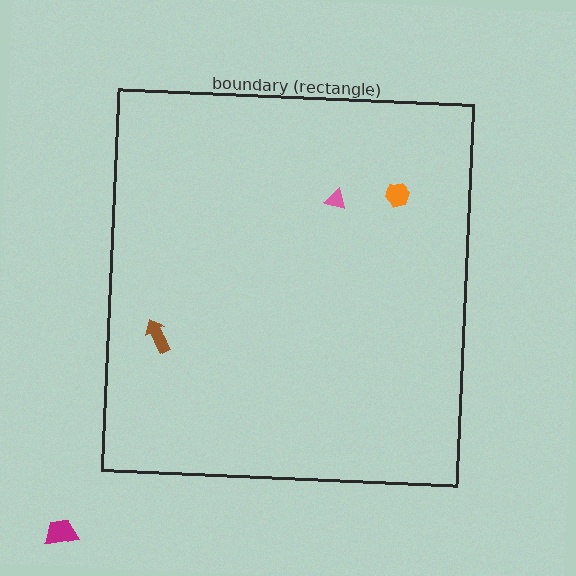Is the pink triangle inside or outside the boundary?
Inside.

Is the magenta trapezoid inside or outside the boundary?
Outside.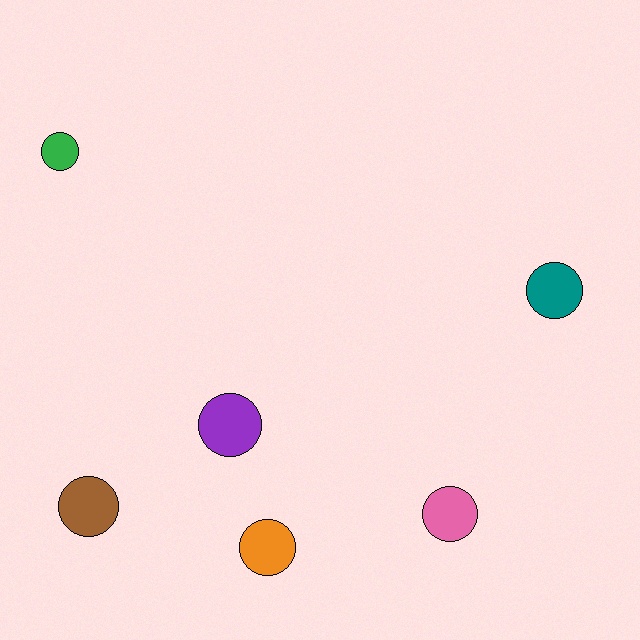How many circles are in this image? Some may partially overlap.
There are 6 circles.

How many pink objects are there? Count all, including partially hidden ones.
There is 1 pink object.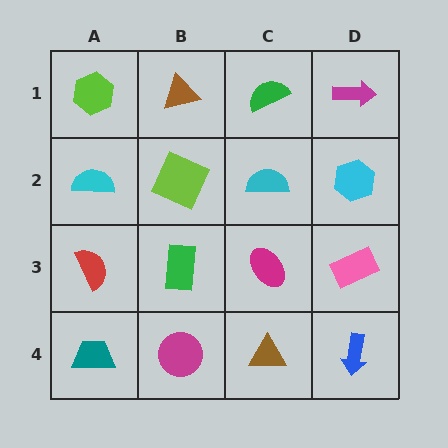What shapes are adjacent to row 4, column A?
A red semicircle (row 3, column A), a magenta circle (row 4, column B).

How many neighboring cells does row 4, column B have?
3.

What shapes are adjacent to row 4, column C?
A magenta ellipse (row 3, column C), a magenta circle (row 4, column B), a blue arrow (row 4, column D).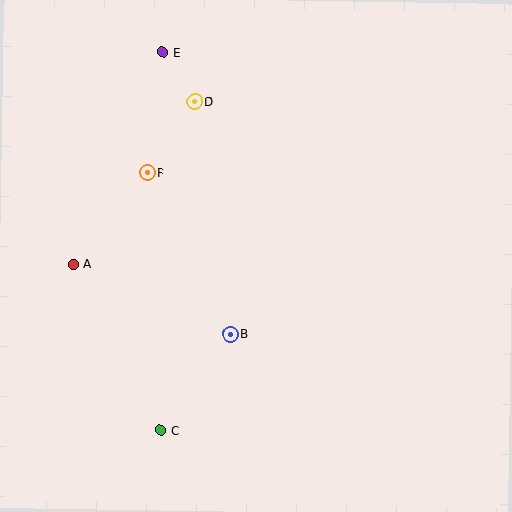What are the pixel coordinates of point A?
Point A is at (73, 264).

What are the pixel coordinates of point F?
Point F is at (147, 173).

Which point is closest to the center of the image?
Point B at (230, 334) is closest to the center.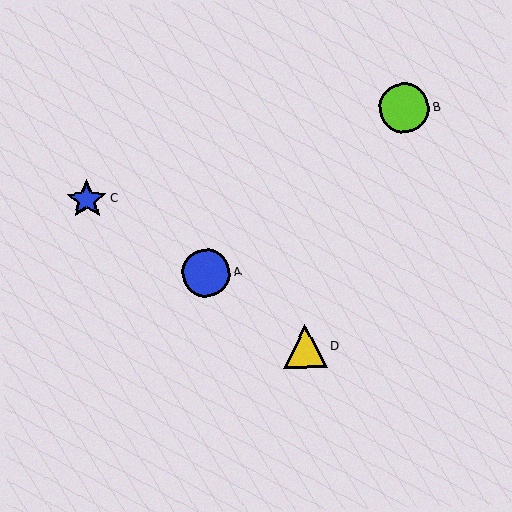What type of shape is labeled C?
Shape C is a blue star.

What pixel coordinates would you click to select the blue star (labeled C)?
Click at (87, 199) to select the blue star C.